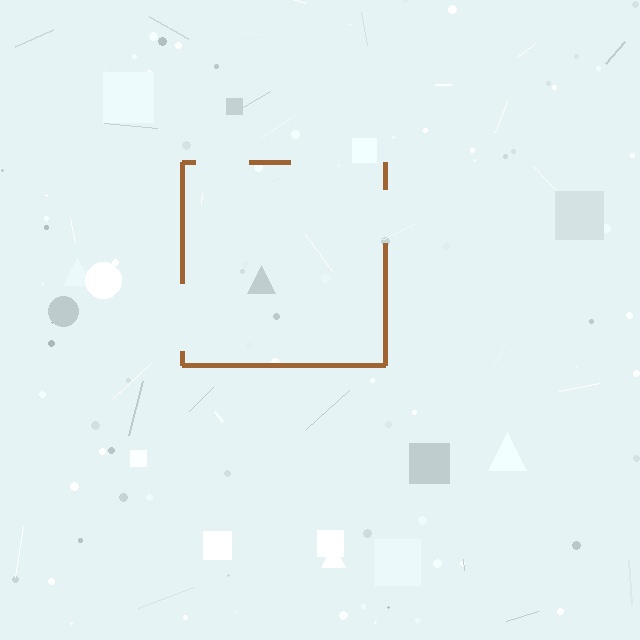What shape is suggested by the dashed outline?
The dashed outline suggests a square.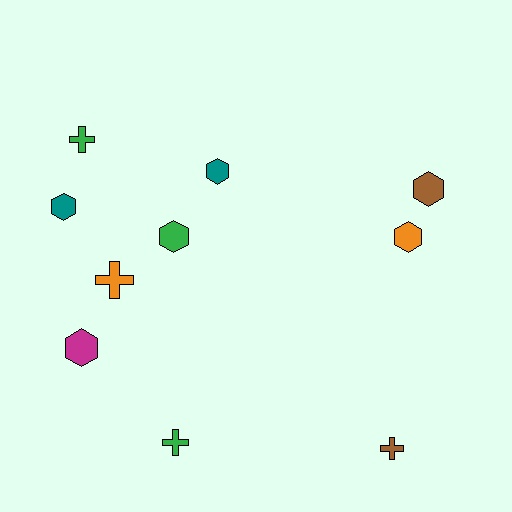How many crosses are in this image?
There are 4 crosses.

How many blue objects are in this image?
There are no blue objects.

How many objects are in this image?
There are 10 objects.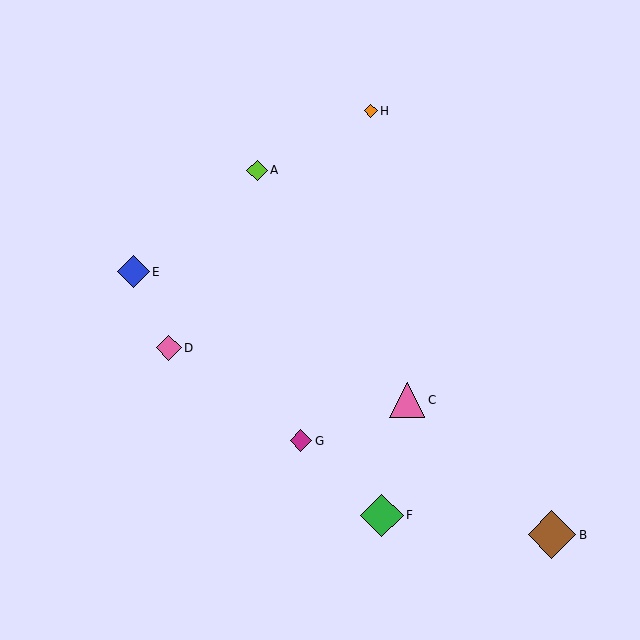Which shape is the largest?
The brown diamond (labeled B) is the largest.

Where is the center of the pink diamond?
The center of the pink diamond is at (169, 348).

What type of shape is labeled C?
Shape C is a pink triangle.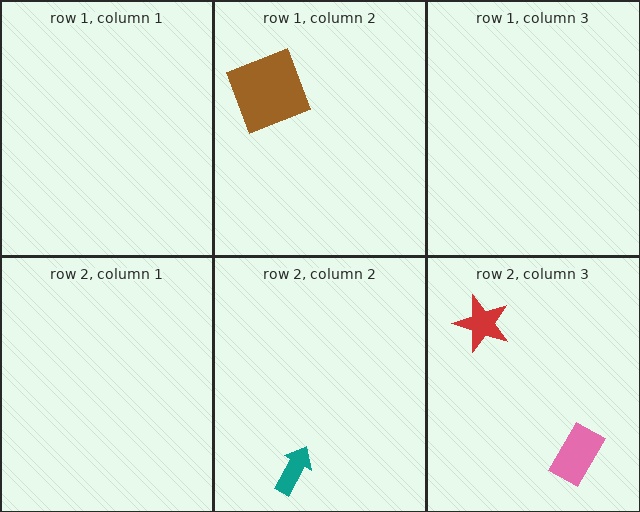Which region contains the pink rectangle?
The row 2, column 3 region.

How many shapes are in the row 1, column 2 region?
1.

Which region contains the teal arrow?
The row 2, column 2 region.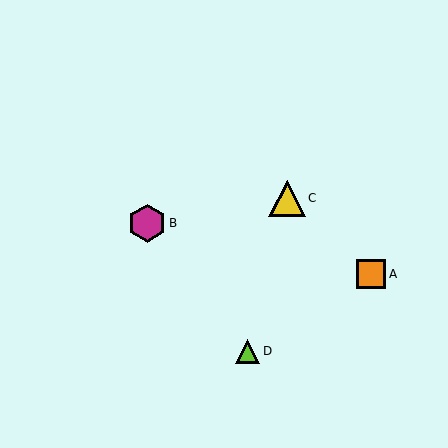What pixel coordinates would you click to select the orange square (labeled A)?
Click at (371, 274) to select the orange square A.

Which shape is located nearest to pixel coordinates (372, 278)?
The orange square (labeled A) at (371, 274) is nearest to that location.